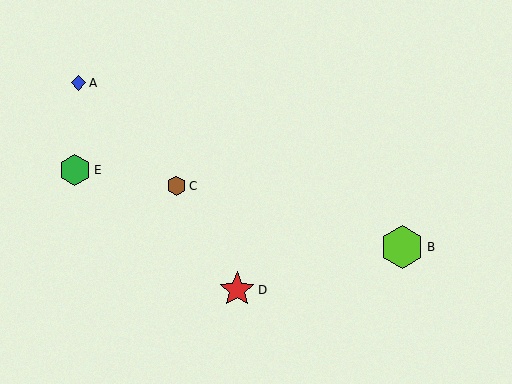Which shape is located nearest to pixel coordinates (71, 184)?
The green hexagon (labeled E) at (75, 170) is nearest to that location.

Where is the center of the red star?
The center of the red star is at (237, 290).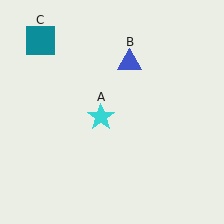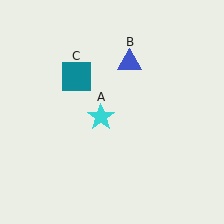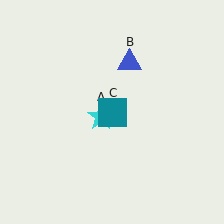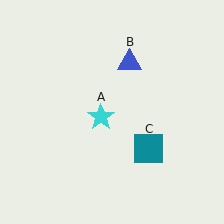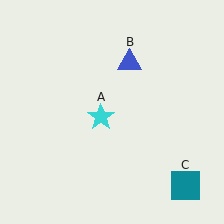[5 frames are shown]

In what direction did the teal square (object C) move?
The teal square (object C) moved down and to the right.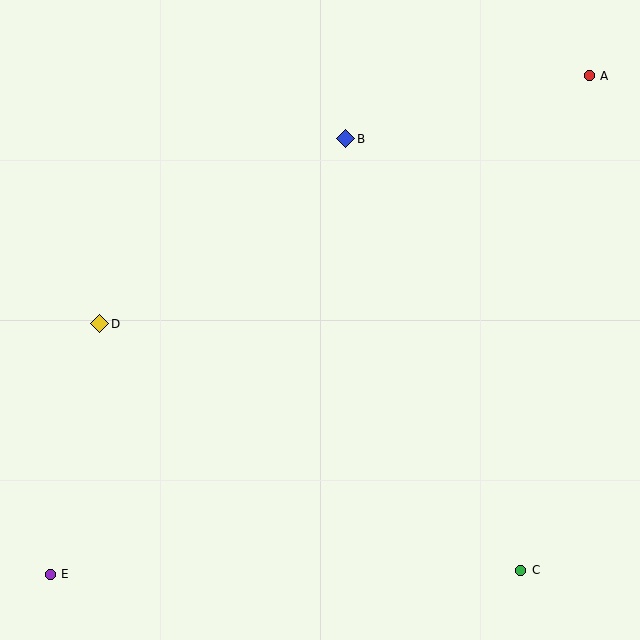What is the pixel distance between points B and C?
The distance between B and C is 465 pixels.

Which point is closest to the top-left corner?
Point D is closest to the top-left corner.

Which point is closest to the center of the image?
Point B at (346, 139) is closest to the center.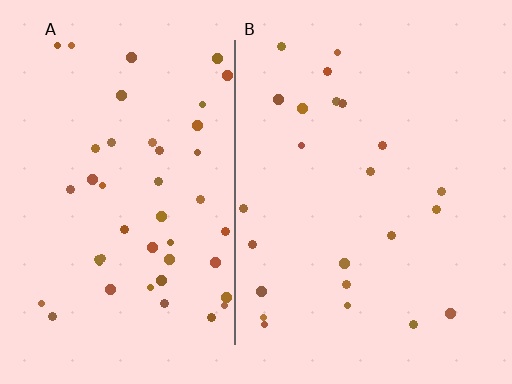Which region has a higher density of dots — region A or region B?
A (the left).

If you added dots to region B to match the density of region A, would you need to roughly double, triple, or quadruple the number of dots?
Approximately double.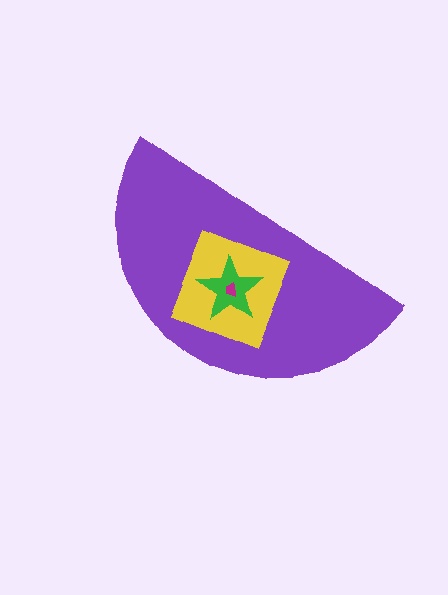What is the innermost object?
The magenta trapezoid.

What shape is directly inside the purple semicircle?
The yellow square.